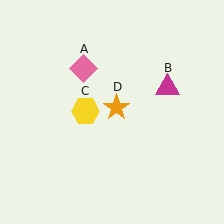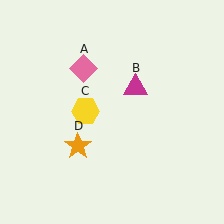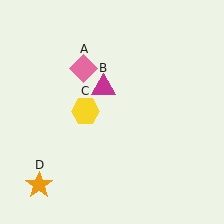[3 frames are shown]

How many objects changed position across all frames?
2 objects changed position: magenta triangle (object B), orange star (object D).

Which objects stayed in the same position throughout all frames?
Pink diamond (object A) and yellow hexagon (object C) remained stationary.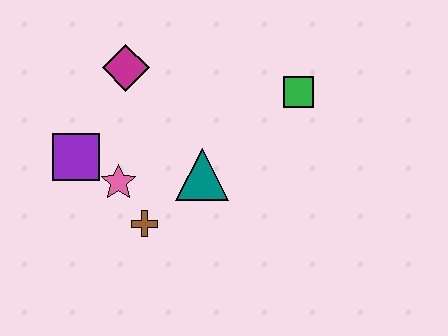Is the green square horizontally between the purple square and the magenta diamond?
No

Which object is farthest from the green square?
The purple square is farthest from the green square.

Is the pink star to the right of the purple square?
Yes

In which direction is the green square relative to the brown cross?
The green square is to the right of the brown cross.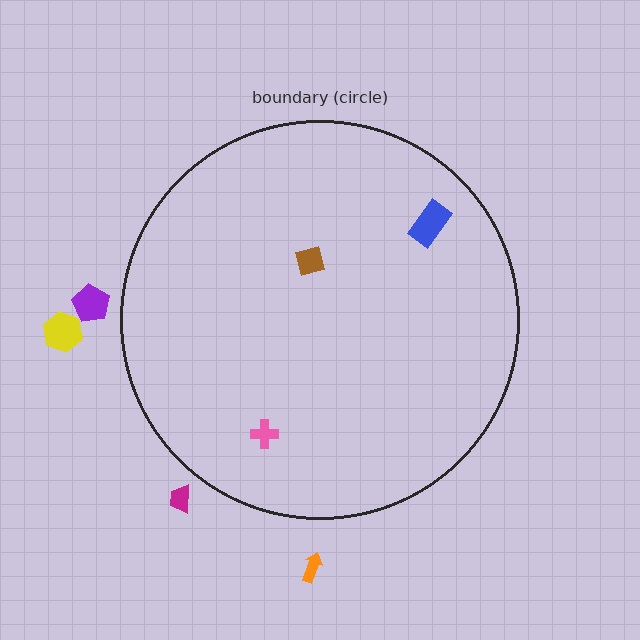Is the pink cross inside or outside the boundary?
Inside.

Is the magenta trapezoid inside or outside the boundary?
Outside.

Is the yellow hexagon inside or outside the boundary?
Outside.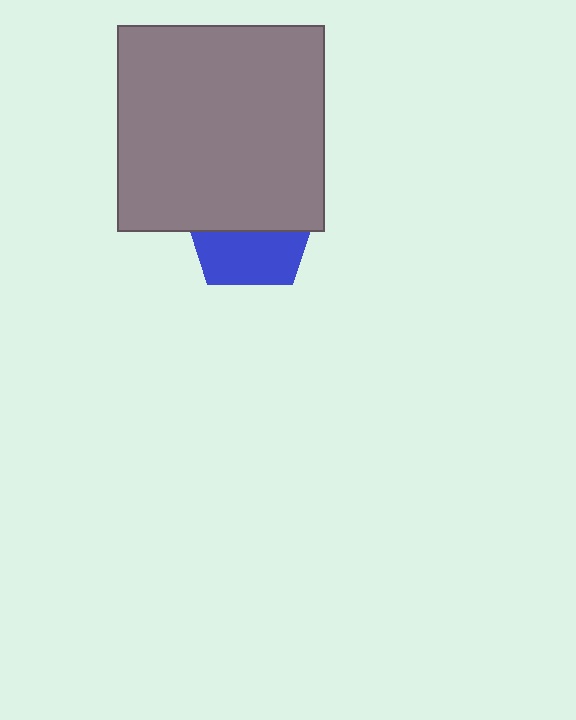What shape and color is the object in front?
The object in front is a gray square.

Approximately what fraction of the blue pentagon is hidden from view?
Roughly 56% of the blue pentagon is hidden behind the gray square.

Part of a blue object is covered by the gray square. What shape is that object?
It is a pentagon.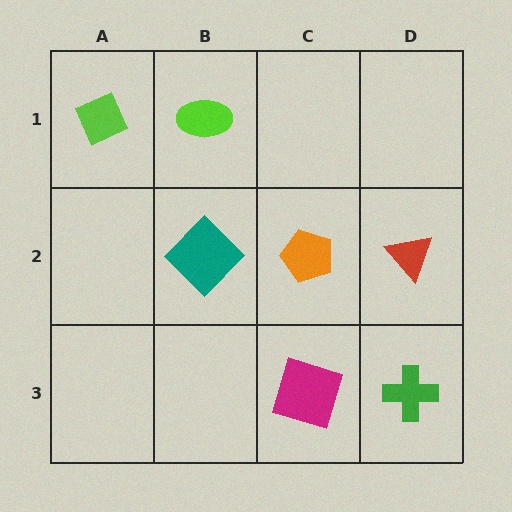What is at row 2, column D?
A red triangle.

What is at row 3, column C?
A magenta square.